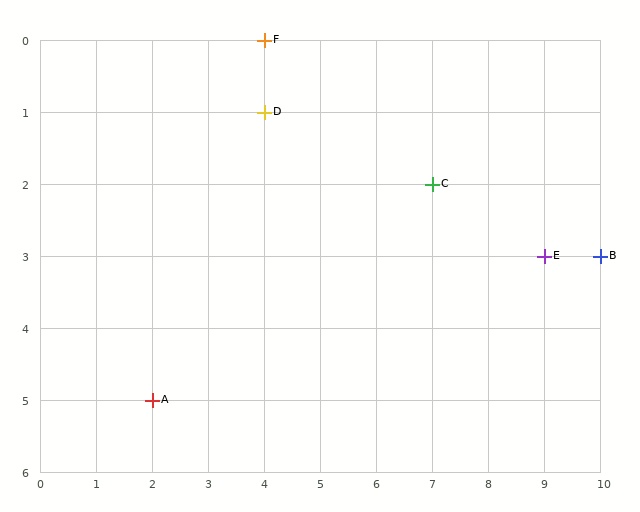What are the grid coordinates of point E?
Point E is at grid coordinates (9, 3).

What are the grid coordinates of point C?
Point C is at grid coordinates (7, 2).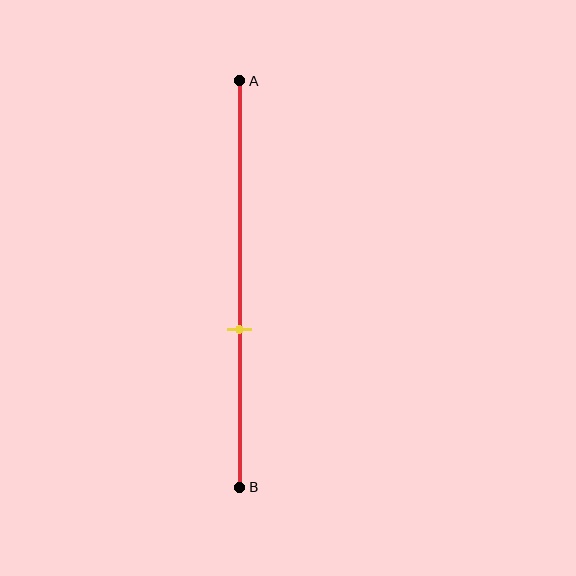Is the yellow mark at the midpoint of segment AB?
No, the mark is at about 60% from A, not at the 50% midpoint.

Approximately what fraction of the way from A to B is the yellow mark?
The yellow mark is approximately 60% of the way from A to B.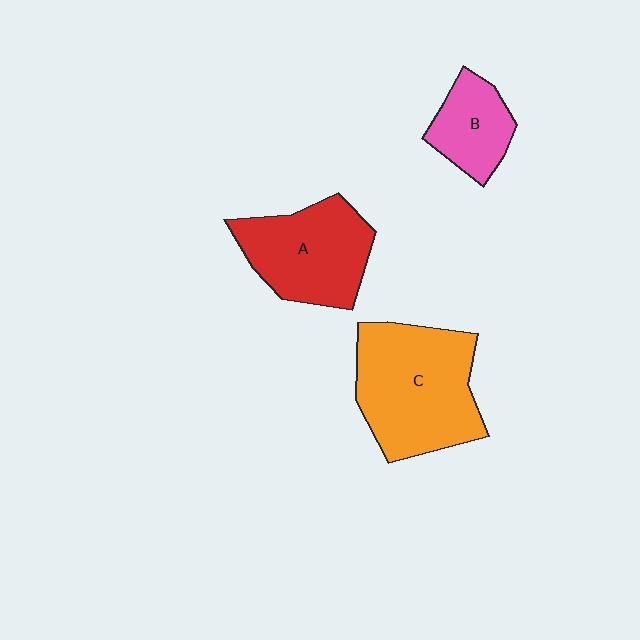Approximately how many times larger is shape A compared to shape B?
Approximately 1.7 times.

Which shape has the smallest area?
Shape B (pink).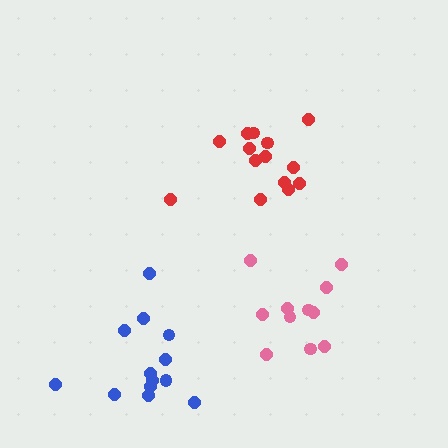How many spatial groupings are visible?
There are 3 spatial groupings.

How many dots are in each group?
Group 1: 14 dots, Group 2: 11 dots, Group 3: 13 dots (38 total).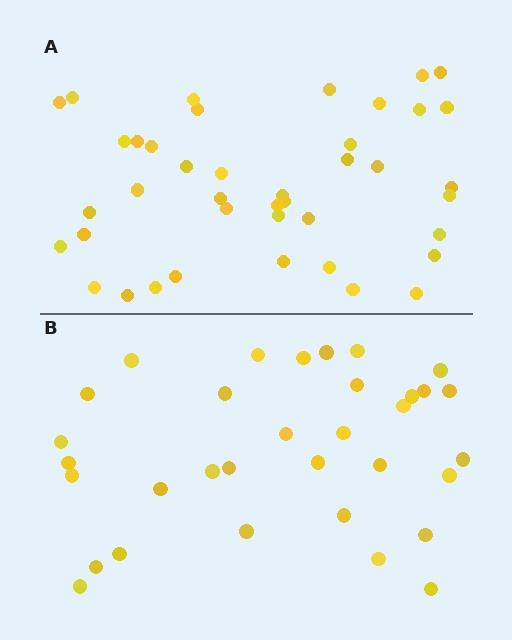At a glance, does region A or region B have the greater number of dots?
Region A (the top region) has more dots.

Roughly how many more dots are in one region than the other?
Region A has roughly 8 or so more dots than region B.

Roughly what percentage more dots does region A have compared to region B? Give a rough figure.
About 25% more.